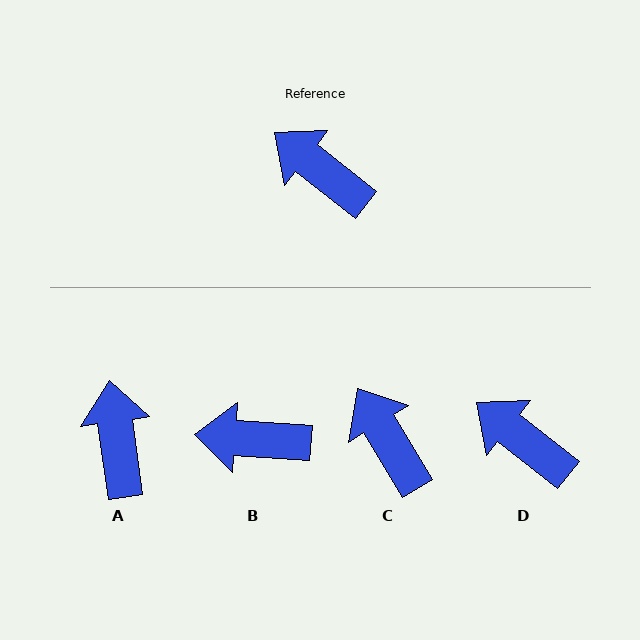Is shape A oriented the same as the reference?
No, it is off by about 44 degrees.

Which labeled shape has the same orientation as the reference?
D.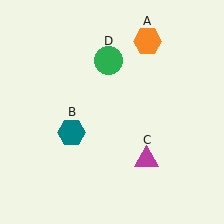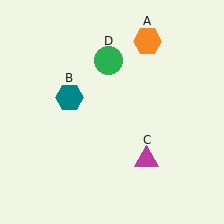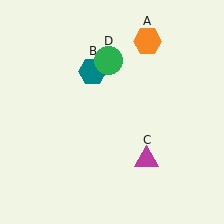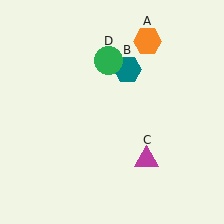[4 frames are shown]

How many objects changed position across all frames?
1 object changed position: teal hexagon (object B).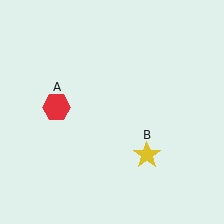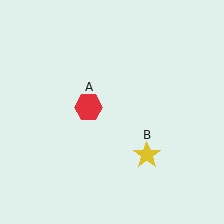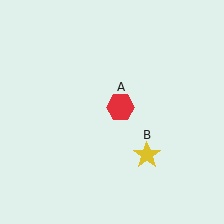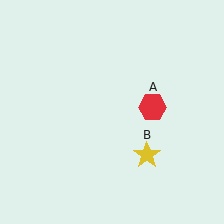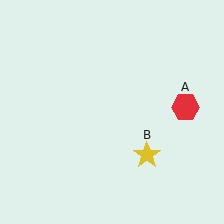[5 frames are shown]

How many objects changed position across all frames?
1 object changed position: red hexagon (object A).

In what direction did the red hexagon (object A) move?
The red hexagon (object A) moved right.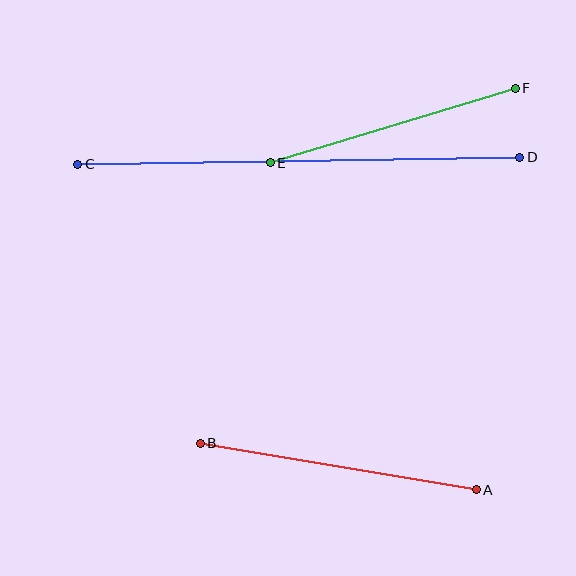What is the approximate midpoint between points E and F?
The midpoint is at approximately (393, 125) pixels.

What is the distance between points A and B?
The distance is approximately 280 pixels.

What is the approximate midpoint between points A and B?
The midpoint is at approximately (338, 466) pixels.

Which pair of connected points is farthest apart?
Points C and D are farthest apart.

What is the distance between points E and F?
The distance is approximately 257 pixels.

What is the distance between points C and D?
The distance is approximately 442 pixels.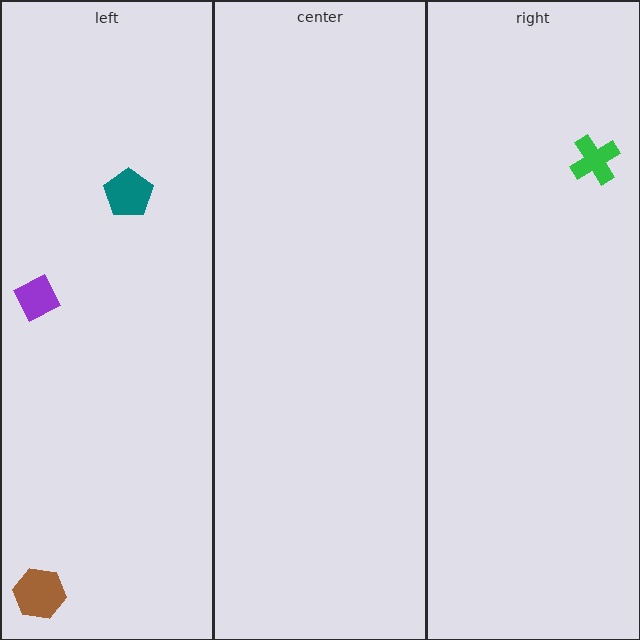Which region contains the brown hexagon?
The left region.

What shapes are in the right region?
The green cross.